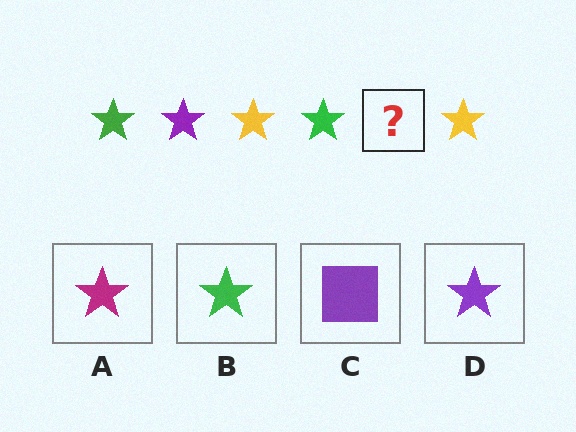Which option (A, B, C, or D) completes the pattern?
D.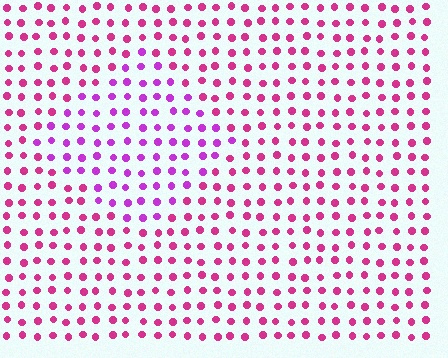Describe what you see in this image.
The image is filled with small magenta elements in a uniform arrangement. A diamond-shaped region is visible where the elements are tinted to a slightly different hue, forming a subtle color boundary.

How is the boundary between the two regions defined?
The boundary is defined purely by a slight shift in hue (about 32 degrees). Spacing, size, and orientation are identical on both sides.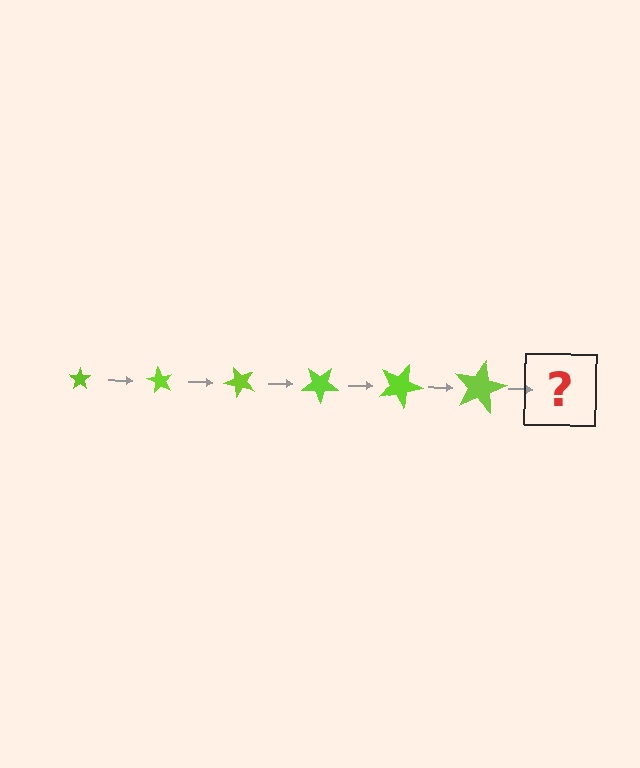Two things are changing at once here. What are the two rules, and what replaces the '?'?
The two rules are that the star grows larger each step and it rotates 60 degrees each step. The '?' should be a star, larger than the previous one and rotated 360 degrees from the start.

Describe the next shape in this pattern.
It should be a star, larger than the previous one and rotated 360 degrees from the start.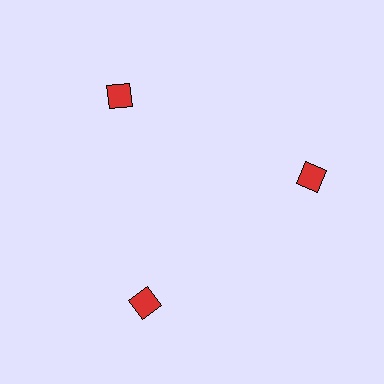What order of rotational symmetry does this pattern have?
This pattern has 3-fold rotational symmetry.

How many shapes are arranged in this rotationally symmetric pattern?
There are 3 shapes, arranged in 3 groups of 1.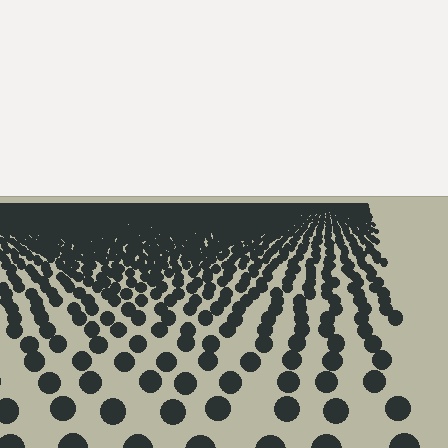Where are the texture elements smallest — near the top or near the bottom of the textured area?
Near the top.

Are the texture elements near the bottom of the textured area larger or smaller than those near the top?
Larger. Near the bottom, elements are closer to the viewer and appear at a bigger on-screen size.